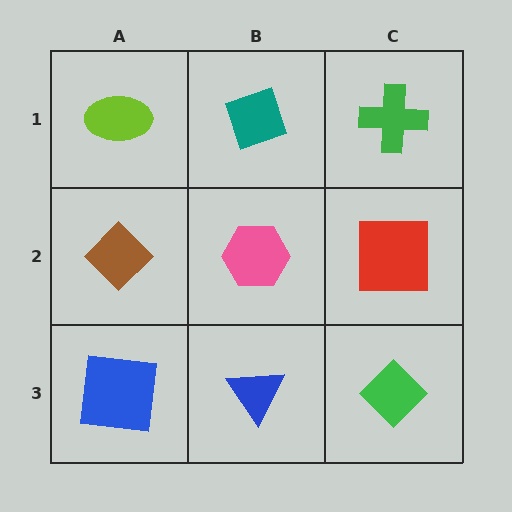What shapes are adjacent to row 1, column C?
A red square (row 2, column C), a teal diamond (row 1, column B).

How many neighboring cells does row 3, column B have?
3.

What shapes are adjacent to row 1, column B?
A pink hexagon (row 2, column B), a lime ellipse (row 1, column A), a green cross (row 1, column C).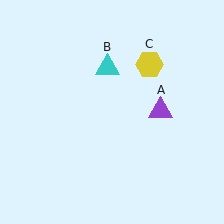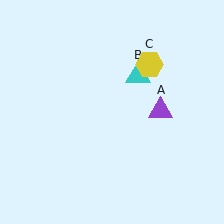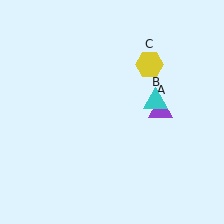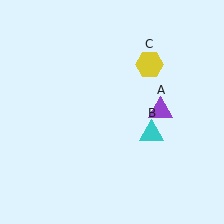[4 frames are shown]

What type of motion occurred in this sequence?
The cyan triangle (object B) rotated clockwise around the center of the scene.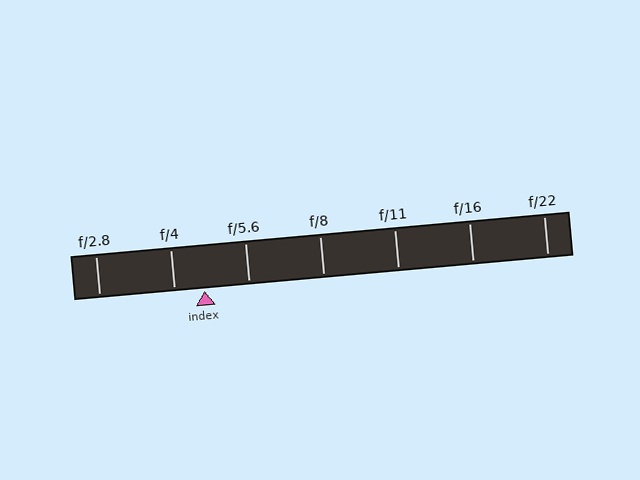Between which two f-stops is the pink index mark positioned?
The index mark is between f/4 and f/5.6.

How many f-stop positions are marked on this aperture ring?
There are 7 f-stop positions marked.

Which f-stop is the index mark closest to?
The index mark is closest to f/4.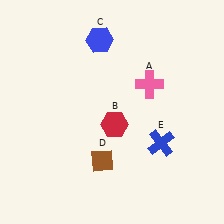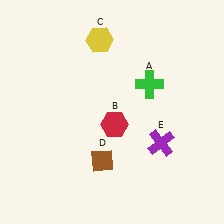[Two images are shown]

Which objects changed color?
A changed from pink to green. C changed from blue to yellow. E changed from blue to purple.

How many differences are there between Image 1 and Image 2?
There are 3 differences between the two images.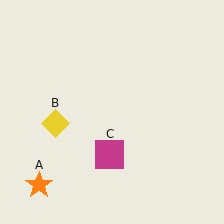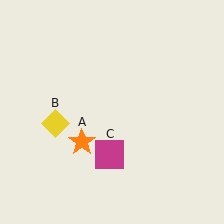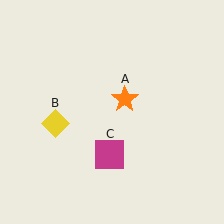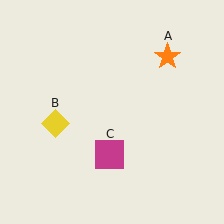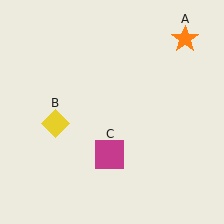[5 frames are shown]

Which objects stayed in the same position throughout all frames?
Yellow diamond (object B) and magenta square (object C) remained stationary.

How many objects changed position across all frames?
1 object changed position: orange star (object A).